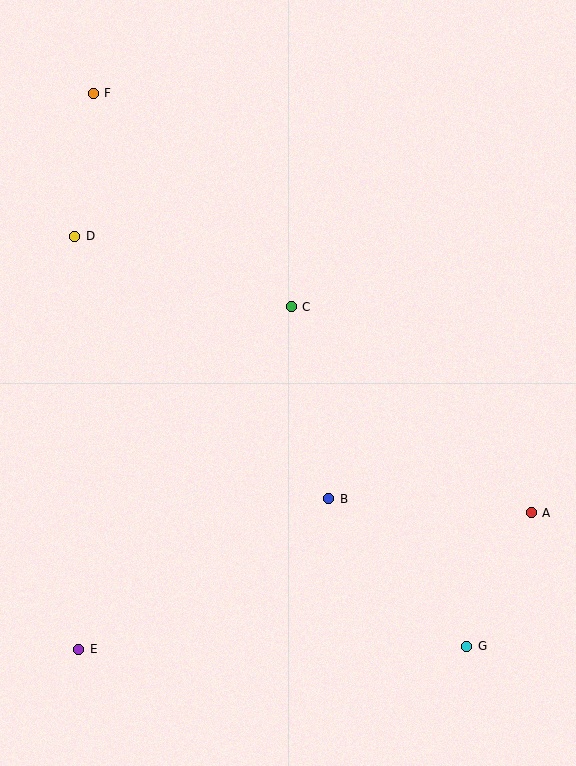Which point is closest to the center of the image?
Point C at (291, 307) is closest to the center.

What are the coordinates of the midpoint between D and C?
The midpoint between D and C is at (183, 272).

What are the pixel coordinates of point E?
Point E is at (79, 649).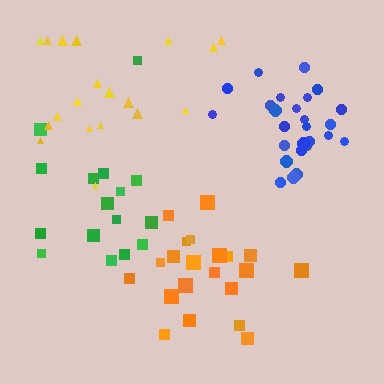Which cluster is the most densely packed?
Blue.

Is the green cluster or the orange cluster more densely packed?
Orange.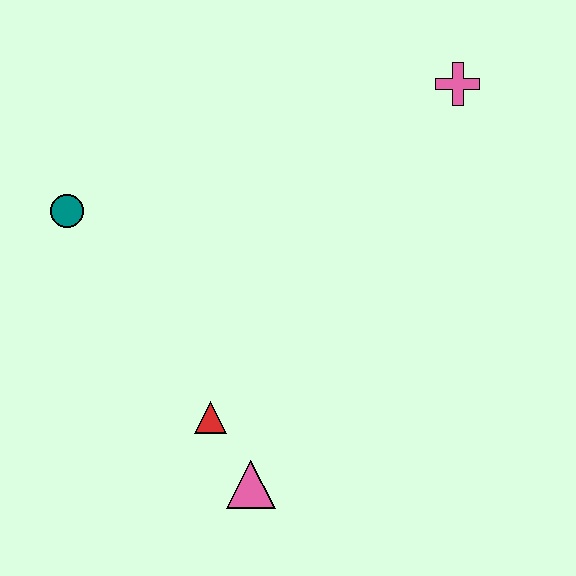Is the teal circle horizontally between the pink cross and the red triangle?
No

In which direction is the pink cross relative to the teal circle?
The pink cross is to the right of the teal circle.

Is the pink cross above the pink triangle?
Yes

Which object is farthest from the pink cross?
The pink triangle is farthest from the pink cross.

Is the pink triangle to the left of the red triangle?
No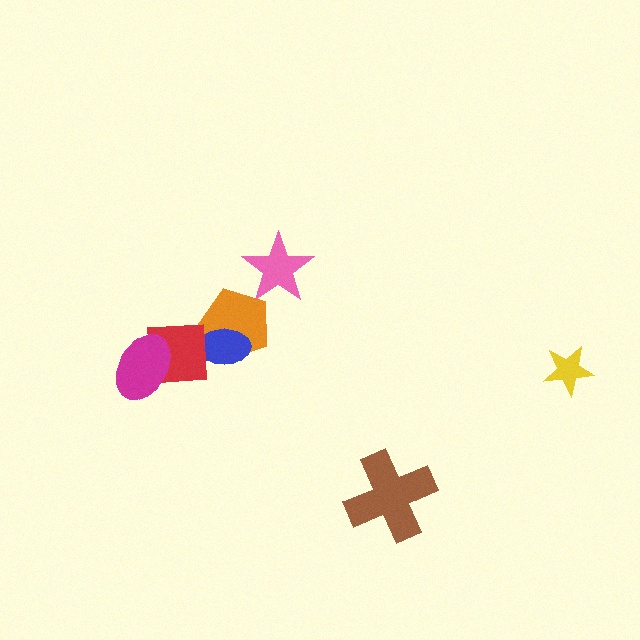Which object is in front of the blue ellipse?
The red square is in front of the blue ellipse.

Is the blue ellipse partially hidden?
Yes, it is partially covered by another shape.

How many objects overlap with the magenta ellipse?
1 object overlaps with the magenta ellipse.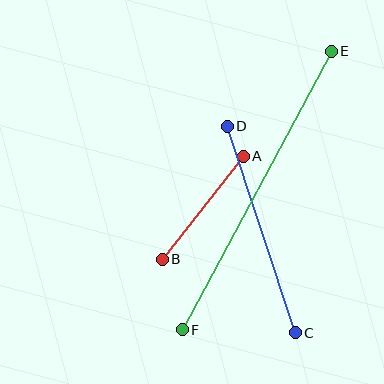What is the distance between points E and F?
The distance is approximately 316 pixels.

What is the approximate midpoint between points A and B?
The midpoint is at approximately (203, 208) pixels.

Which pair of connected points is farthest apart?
Points E and F are farthest apart.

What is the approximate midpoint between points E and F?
The midpoint is at approximately (257, 191) pixels.